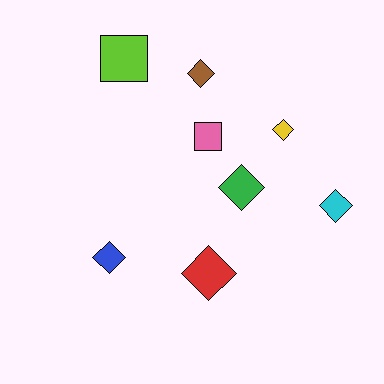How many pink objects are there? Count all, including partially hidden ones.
There is 1 pink object.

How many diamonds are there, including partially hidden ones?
There are 6 diamonds.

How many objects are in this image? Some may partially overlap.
There are 8 objects.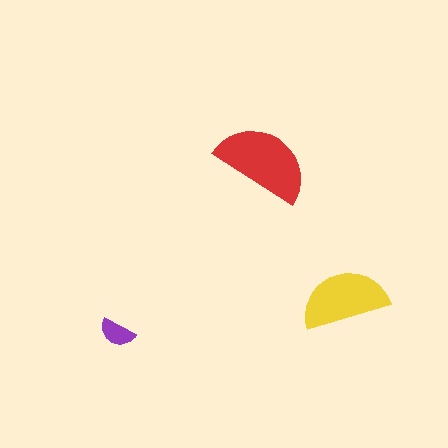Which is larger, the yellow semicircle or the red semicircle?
The red one.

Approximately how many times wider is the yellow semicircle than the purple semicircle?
About 2.5 times wider.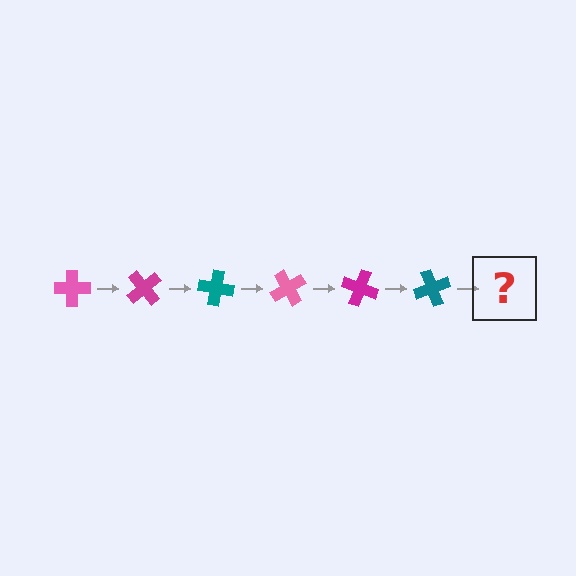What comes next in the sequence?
The next element should be a pink cross, rotated 300 degrees from the start.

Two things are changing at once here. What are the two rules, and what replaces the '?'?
The two rules are that it rotates 50 degrees each step and the color cycles through pink, magenta, and teal. The '?' should be a pink cross, rotated 300 degrees from the start.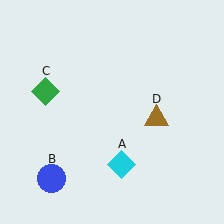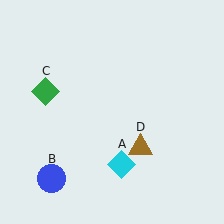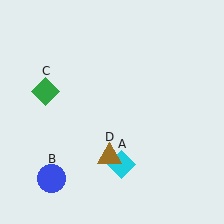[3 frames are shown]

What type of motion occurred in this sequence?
The brown triangle (object D) rotated clockwise around the center of the scene.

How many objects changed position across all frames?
1 object changed position: brown triangle (object D).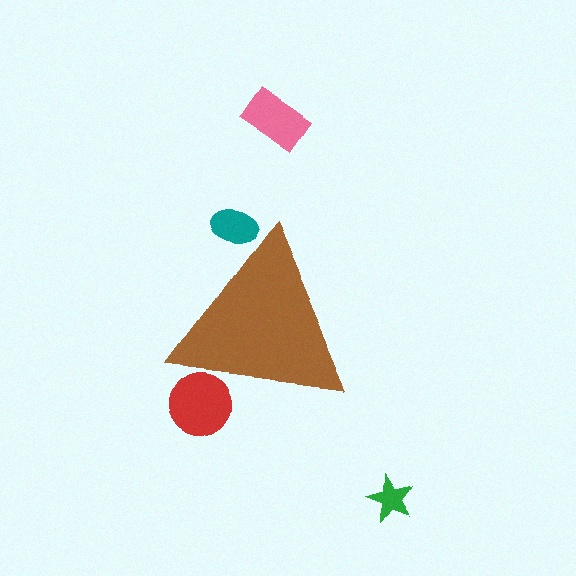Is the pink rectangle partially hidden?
No, the pink rectangle is fully visible.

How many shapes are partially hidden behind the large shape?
2 shapes are partially hidden.